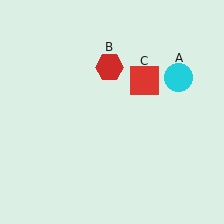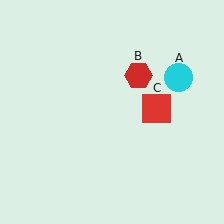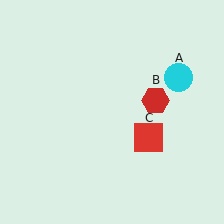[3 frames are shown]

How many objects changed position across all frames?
2 objects changed position: red hexagon (object B), red square (object C).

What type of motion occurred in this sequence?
The red hexagon (object B), red square (object C) rotated clockwise around the center of the scene.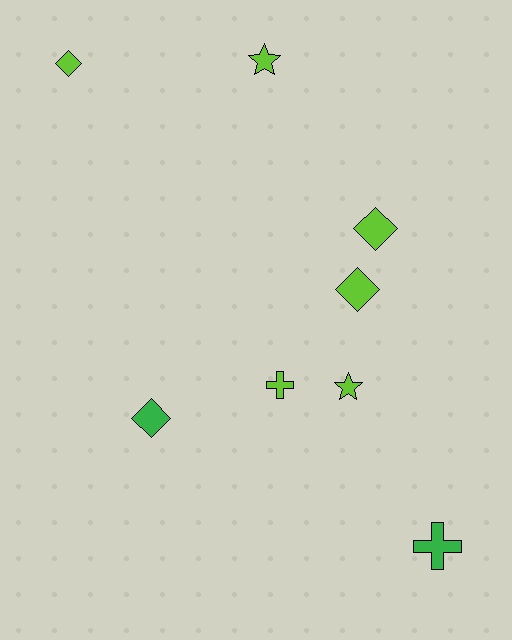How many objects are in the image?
There are 8 objects.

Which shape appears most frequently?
Diamond, with 4 objects.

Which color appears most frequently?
Lime, with 6 objects.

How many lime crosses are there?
There is 1 lime cross.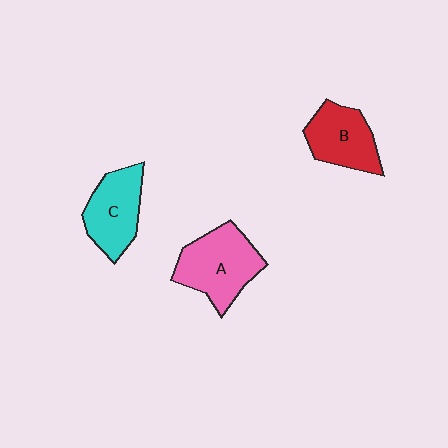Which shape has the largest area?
Shape A (pink).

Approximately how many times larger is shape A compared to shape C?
Approximately 1.2 times.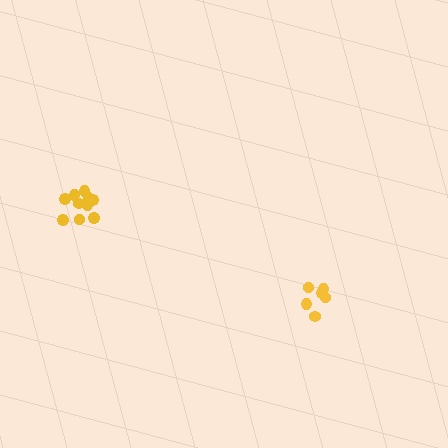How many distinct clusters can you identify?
There are 2 distinct clusters.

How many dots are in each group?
Group 1: 6 dots, Group 2: 10 dots (16 total).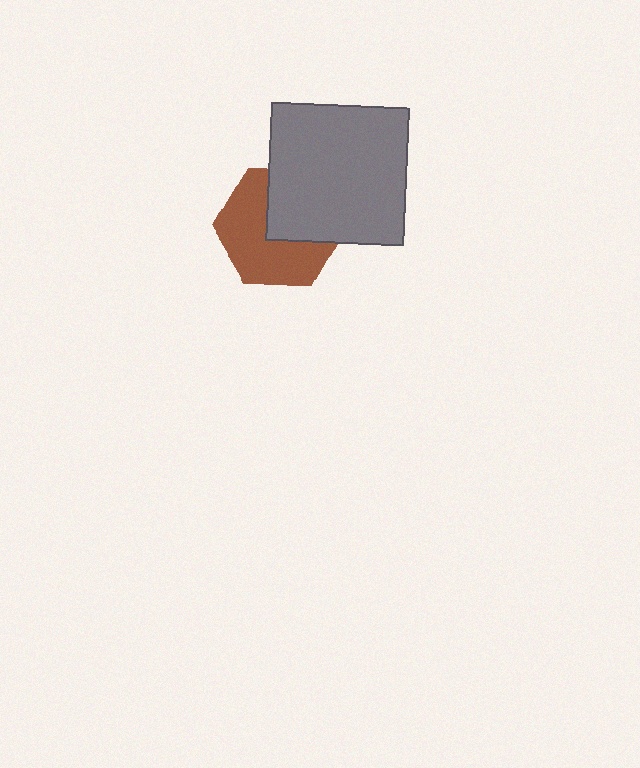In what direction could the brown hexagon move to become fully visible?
The brown hexagon could move toward the lower-left. That would shift it out from behind the gray square entirely.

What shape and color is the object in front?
The object in front is a gray square.